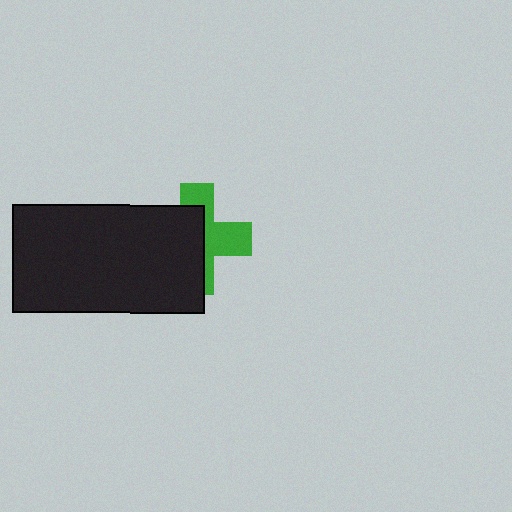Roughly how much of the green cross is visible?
A small part of it is visible (roughly 43%).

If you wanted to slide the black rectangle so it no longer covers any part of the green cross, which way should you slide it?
Slide it left — that is the most direct way to separate the two shapes.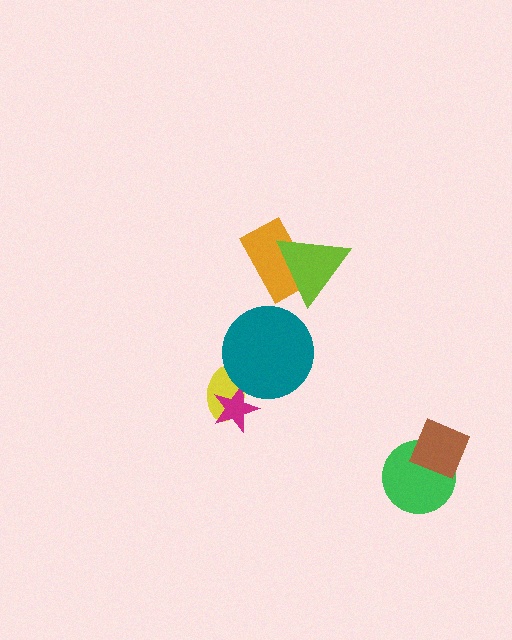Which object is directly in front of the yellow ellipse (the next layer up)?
The magenta star is directly in front of the yellow ellipse.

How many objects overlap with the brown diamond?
1 object overlaps with the brown diamond.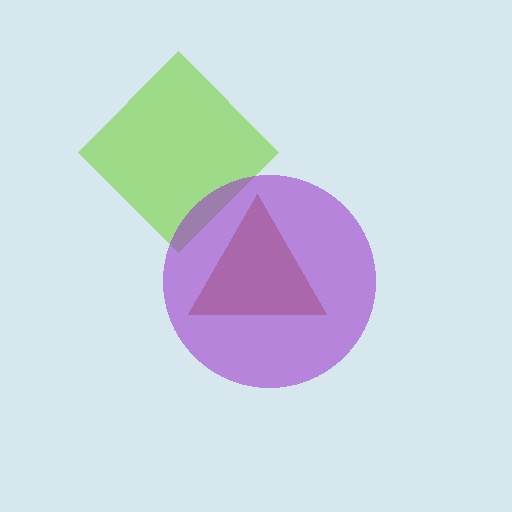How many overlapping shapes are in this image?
There are 3 overlapping shapes in the image.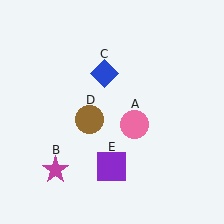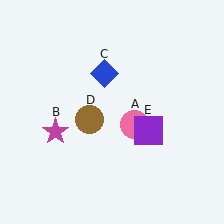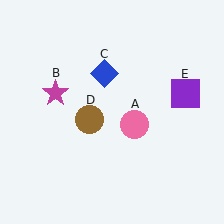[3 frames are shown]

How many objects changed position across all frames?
2 objects changed position: magenta star (object B), purple square (object E).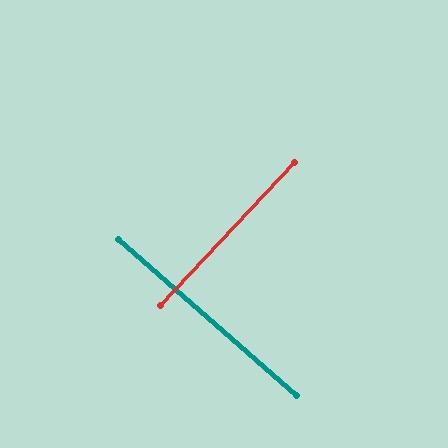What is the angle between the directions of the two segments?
Approximately 88 degrees.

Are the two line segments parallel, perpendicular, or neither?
Perpendicular — they meet at approximately 88°.